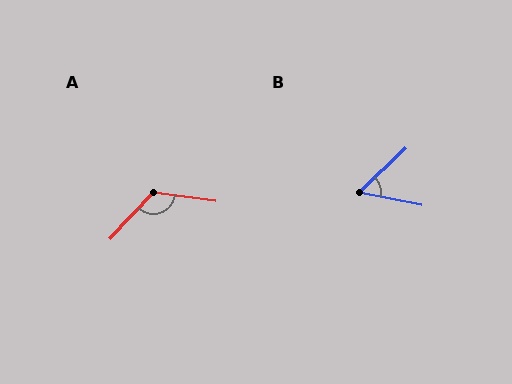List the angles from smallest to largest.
B (55°), A (126°).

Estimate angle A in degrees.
Approximately 126 degrees.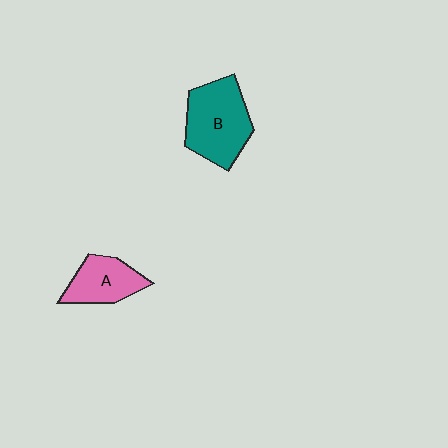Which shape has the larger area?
Shape B (teal).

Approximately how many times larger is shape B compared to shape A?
Approximately 1.5 times.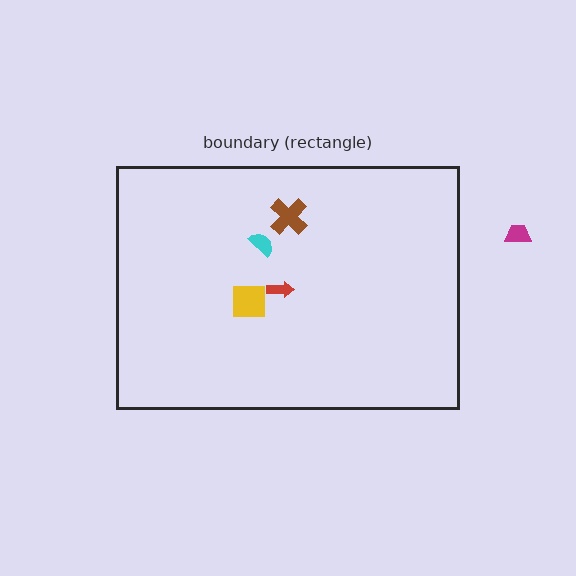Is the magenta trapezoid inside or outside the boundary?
Outside.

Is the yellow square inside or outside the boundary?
Inside.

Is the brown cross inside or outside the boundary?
Inside.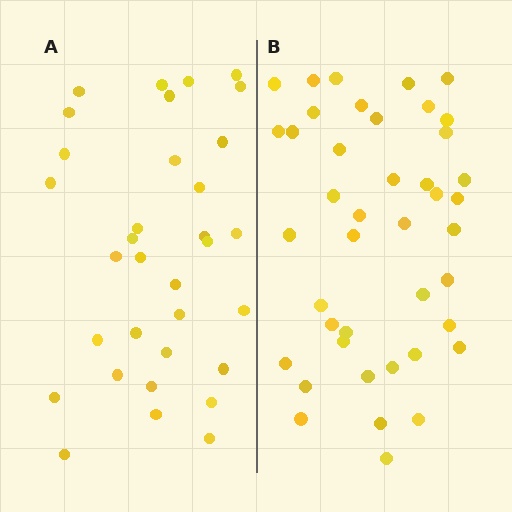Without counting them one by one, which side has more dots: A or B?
Region B (the right region) has more dots.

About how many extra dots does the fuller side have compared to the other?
Region B has roughly 8 or so more dots than region A.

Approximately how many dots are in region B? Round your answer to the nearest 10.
About 40 dots. (The exact count is 42, which rounds to 40.)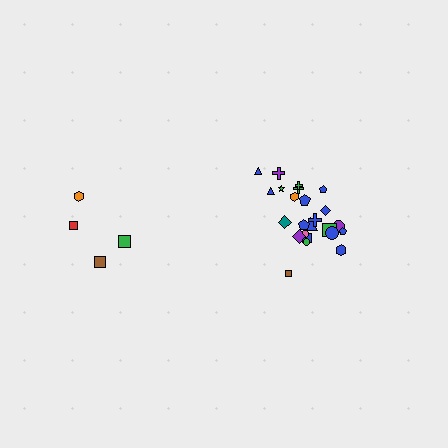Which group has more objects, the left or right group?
The right group.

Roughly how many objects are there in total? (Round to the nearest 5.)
Roughly 30 objects in total.